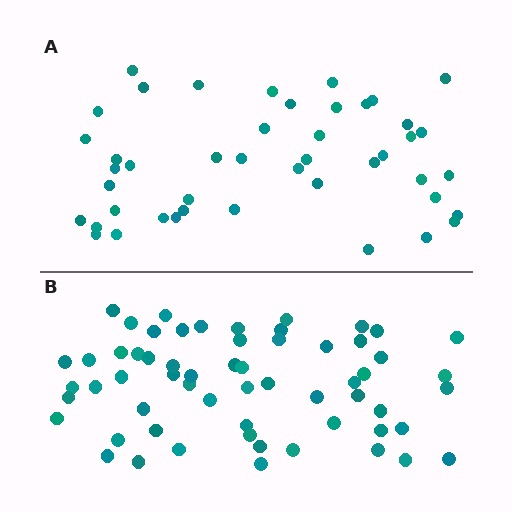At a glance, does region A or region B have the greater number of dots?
Region B (the bottom region) has more dots.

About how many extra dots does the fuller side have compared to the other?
Region B has approximately 15 more dots than region A.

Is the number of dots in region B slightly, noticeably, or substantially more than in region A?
Region B has noticeably more, but not dramatically so. The ratio is roughly 1.3 to 1.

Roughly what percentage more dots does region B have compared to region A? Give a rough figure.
About 35% more.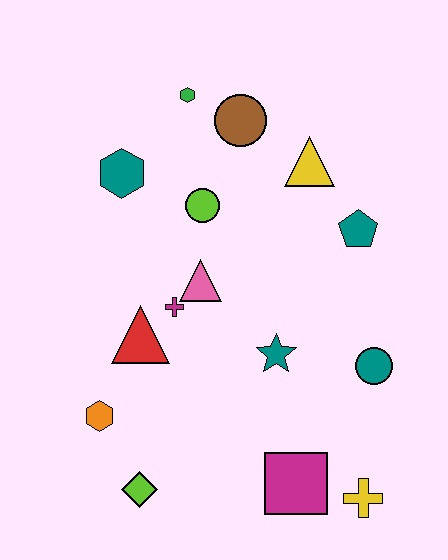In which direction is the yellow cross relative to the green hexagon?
The yellow cross is below the green hexagon.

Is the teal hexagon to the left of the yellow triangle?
Yes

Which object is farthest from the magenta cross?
The yellow cross is farthest from the magenta cross.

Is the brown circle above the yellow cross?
Yes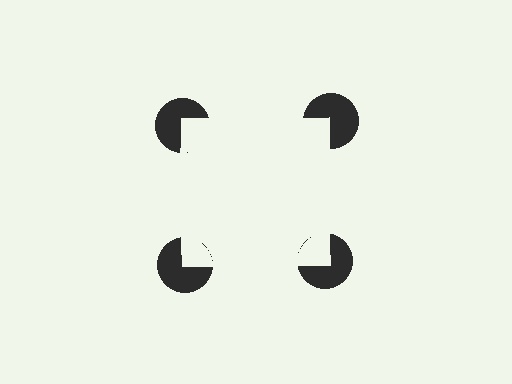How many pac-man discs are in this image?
There are 4 — one at each vertex of the illusory square.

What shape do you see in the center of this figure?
An illusory square — its edges are inferred from the aligned wedge cuts in the pac-man discs, not physically drawn.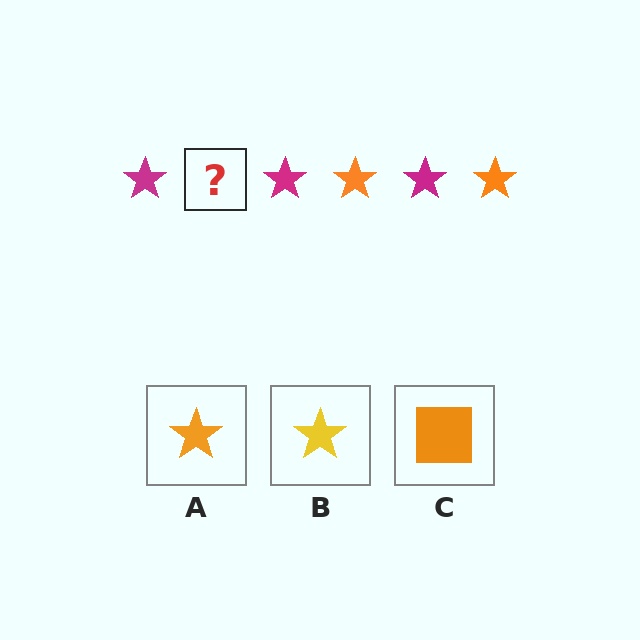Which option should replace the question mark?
Option A.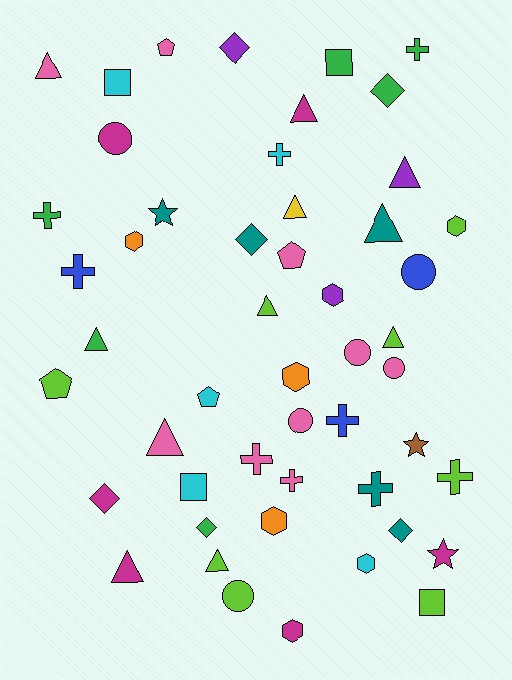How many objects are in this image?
There are 50 objects.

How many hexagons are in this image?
There are 7 hexagons.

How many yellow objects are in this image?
There is 1 yellow object.